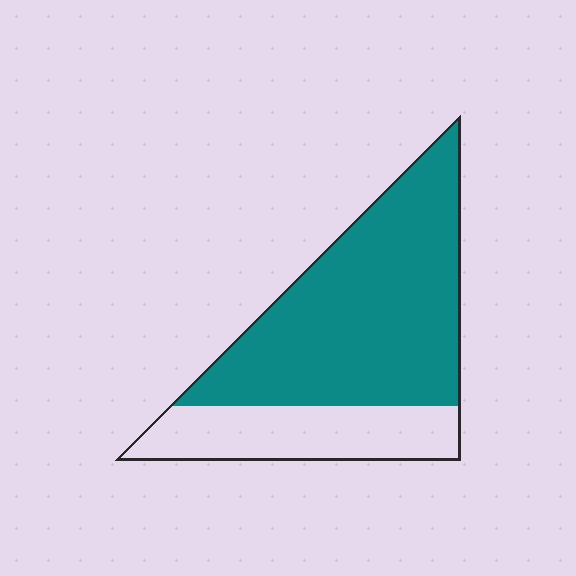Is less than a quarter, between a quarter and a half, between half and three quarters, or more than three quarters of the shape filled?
Between half and three quarters.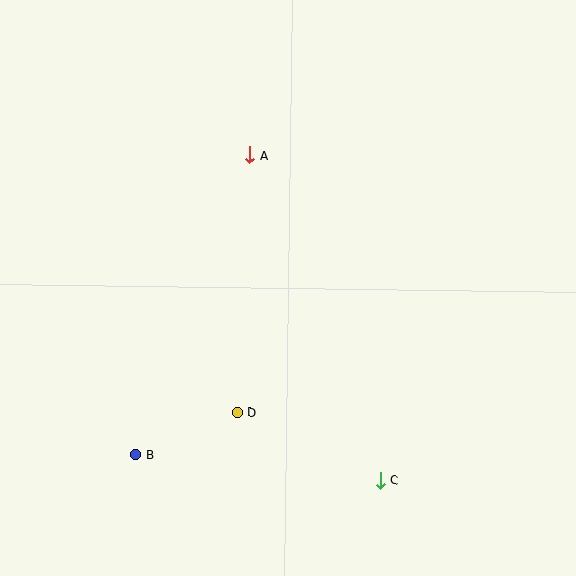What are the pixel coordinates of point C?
Point C is at (381, 480).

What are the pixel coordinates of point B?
Point B is at (135, 455).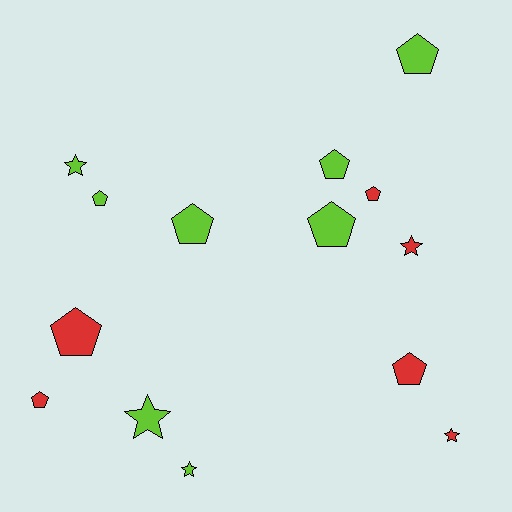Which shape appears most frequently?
Pentagon, with 9 objects.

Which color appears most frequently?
Lime, with 8 objects.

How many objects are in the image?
There are 14 objects.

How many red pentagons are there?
There are 4 red pentagons.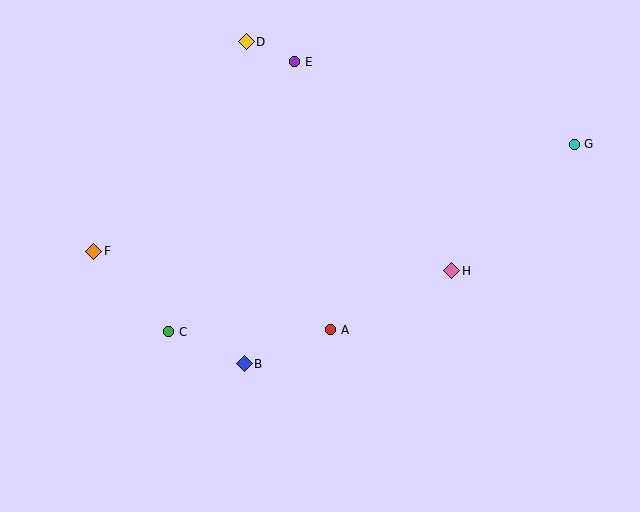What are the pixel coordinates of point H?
Point H is at (452, 271).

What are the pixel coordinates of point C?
Point C is at (169, 332).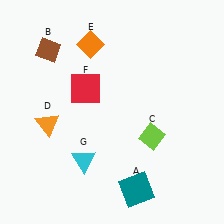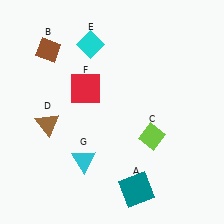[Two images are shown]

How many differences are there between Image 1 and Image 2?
There are 2 differences between the two images.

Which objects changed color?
D changed from orange to brown. E changed from orange to cyan.